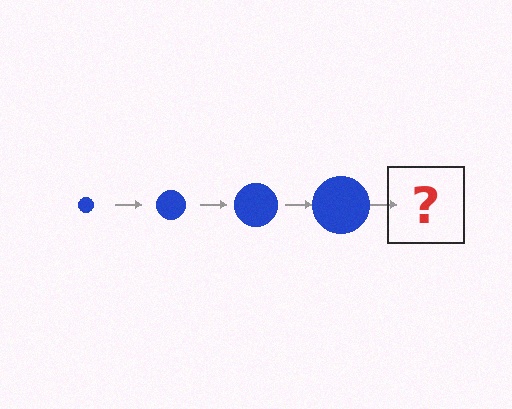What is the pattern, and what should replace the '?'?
The pattern is that the circle gets progressively larger each step. The '?' should be a blue circle, larger than the previous one.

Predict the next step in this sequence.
The next step is a blue circle, larger than the previous one.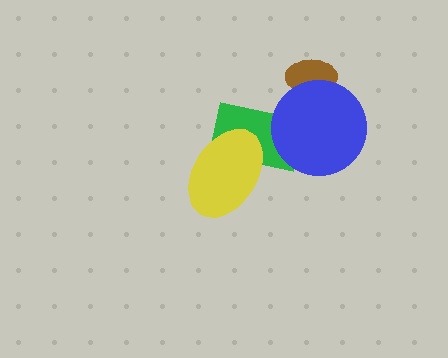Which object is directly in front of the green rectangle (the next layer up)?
The blue circle is directly in front of the green rectangle.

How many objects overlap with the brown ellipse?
1 object overlaps with the brown ellipse.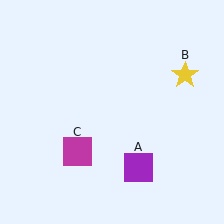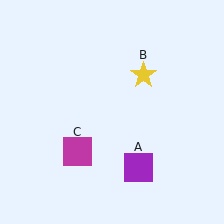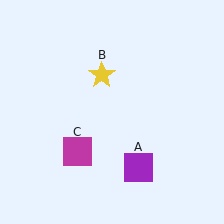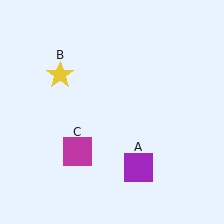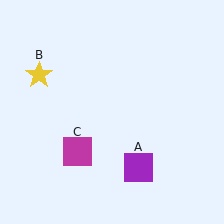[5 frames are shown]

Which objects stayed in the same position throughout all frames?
Purple square (object A) and magenta square (object C) remained stationary.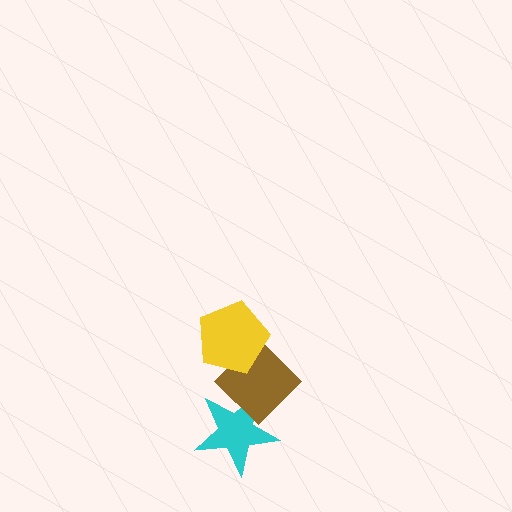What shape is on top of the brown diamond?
The yellow pentagon is on top of the brown diamond.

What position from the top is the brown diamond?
The brown diamond is 2nd from the top.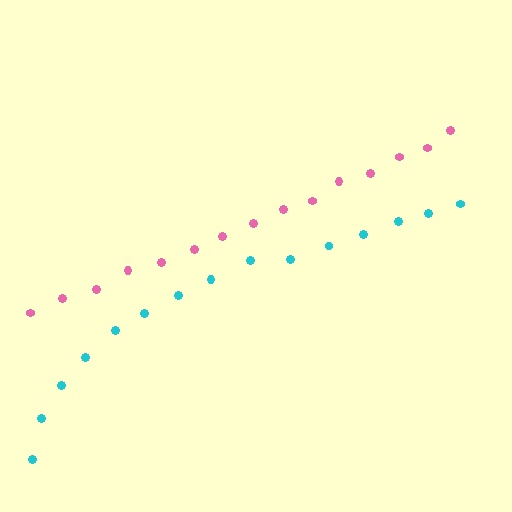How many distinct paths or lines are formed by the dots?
There are 2 distinct paths.